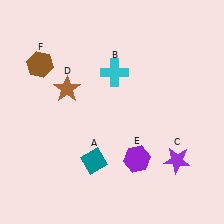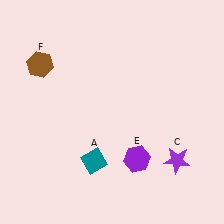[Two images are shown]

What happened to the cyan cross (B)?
The cyan cross (B) was removed in Image 2. It was in the top-right area of Image 1.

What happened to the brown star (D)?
The brown star (D) was removed in Image 2. It was in the top-left area of Image 1.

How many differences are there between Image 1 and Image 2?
There are 2 differences between the two images.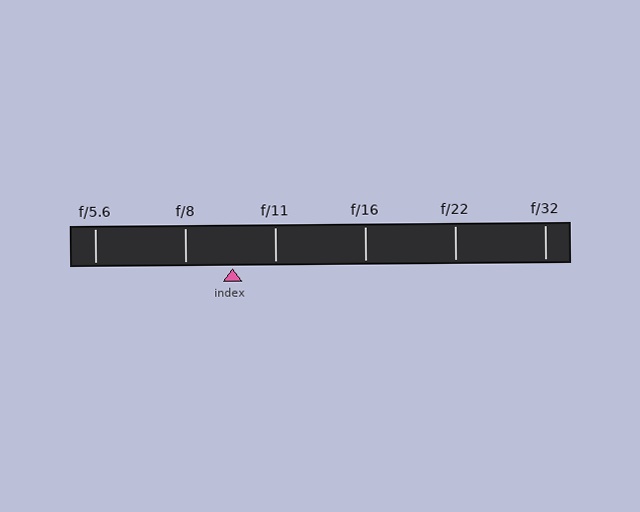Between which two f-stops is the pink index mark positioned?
The index mark is between f/8 and f/11.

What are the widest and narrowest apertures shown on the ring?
The widest aperture shown is f/5.6 and the narrowest is f/32.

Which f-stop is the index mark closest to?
The index mark is closest to f/11.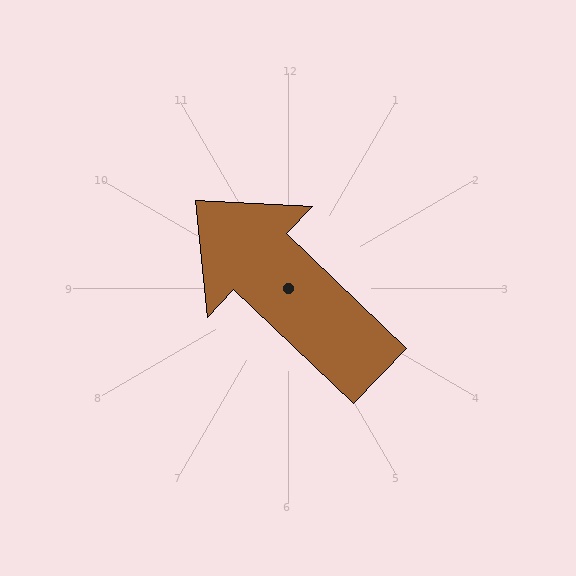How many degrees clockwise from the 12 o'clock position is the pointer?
Approximately 314 degrees.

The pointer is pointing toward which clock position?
Roughly 10 o'clock.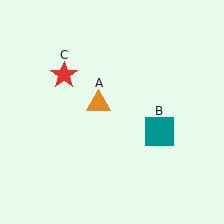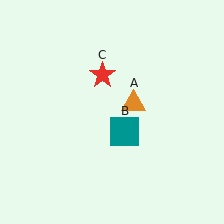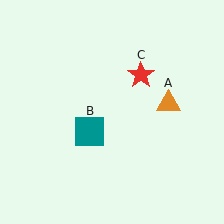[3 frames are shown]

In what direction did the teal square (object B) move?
The teal square (object B) moved left.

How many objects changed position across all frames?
3 objects changed position: orange triangle (object A), teal square (object B), red star (object C).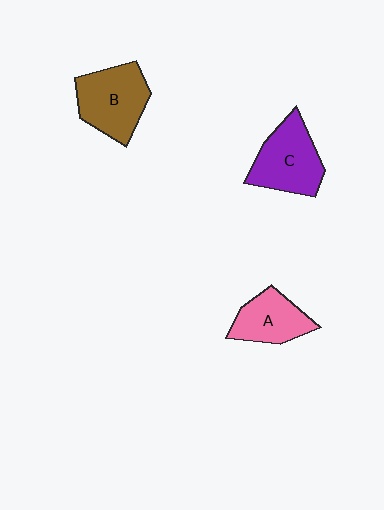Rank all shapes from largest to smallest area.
From largest to smallest: B (brown), C (purple), A (pink).